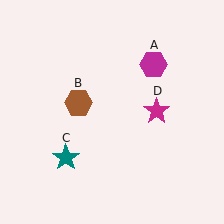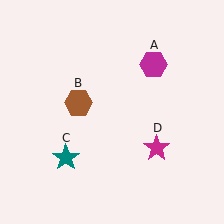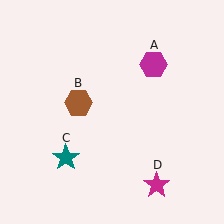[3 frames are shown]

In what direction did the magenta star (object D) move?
The magenta star (object D) moved down.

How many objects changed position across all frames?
1 object changed position: magenta star (object D).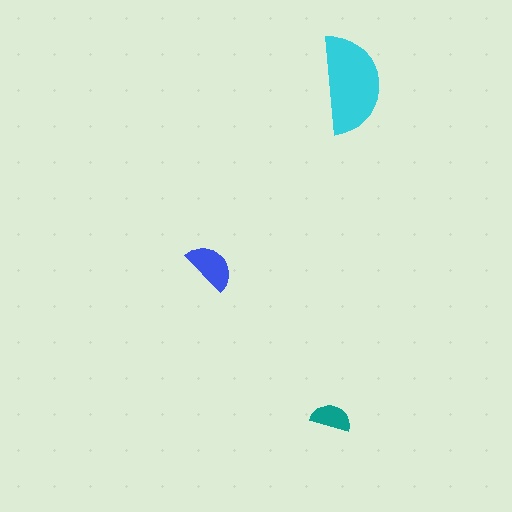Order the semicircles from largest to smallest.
the cyan one, the blue one, the teal one.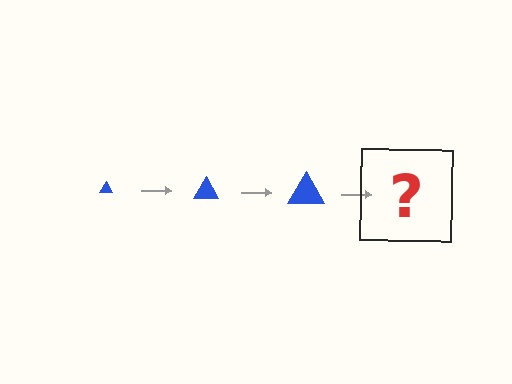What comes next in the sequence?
The next element should be a blue triangle, larger than the previous one.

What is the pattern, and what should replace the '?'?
The pattern is that the triangle gets progressively larger each step. The '?' should be a blue triangle, larger than the previous one.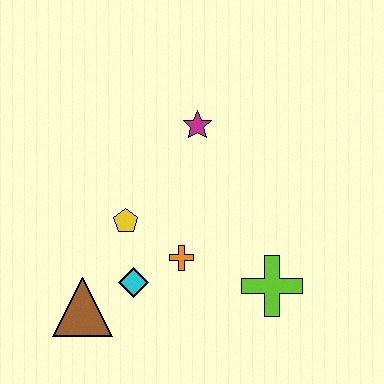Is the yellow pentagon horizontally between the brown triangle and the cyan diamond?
Yes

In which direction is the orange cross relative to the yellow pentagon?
The orange cross is to the right of the yellow pentagon.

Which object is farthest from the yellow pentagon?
The lime cross is farthest from the yellow pentagon.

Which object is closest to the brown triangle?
The cyan diamond is closest to the brown triangle.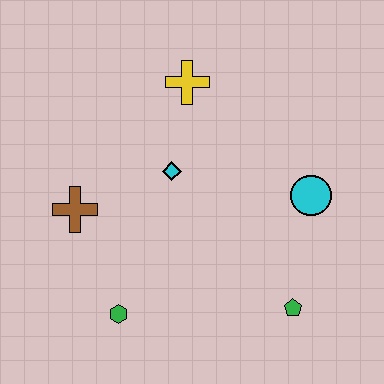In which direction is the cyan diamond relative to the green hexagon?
The cyan diamond is above the green hexagon.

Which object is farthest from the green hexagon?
The yellow cross is farthest from the green hexagon.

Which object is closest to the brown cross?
The cyan diamond is closest to the brown cross.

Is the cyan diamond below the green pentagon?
No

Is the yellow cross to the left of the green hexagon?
No